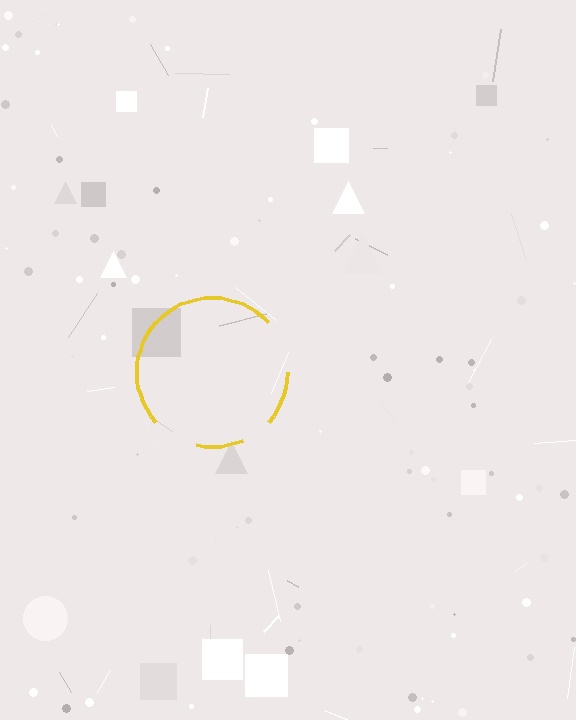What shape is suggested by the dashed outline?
The dashed outline suggests a circle.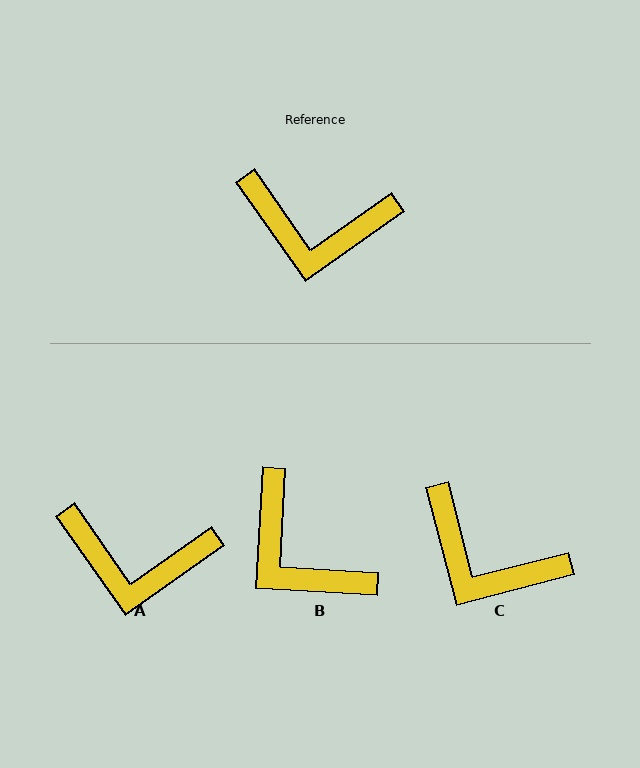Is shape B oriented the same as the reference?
No, it is off by about 38 degrees.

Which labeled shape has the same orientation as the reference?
A.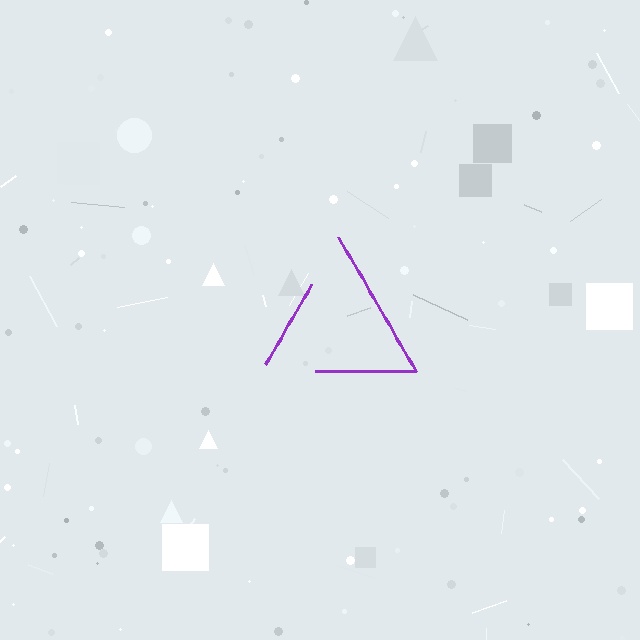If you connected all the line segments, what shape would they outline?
They would outline a triangle.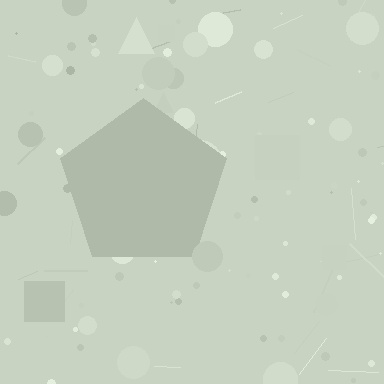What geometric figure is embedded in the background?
A pentagon is embedded in the background.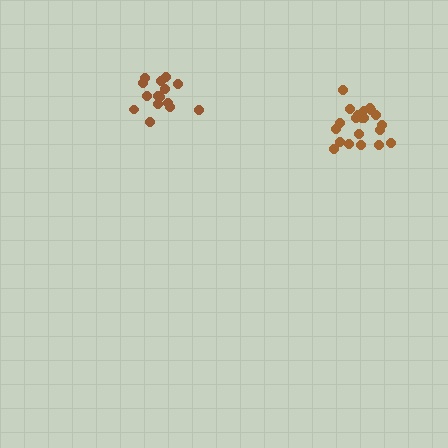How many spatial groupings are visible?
There are 2 spatial groupings.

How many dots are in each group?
Group 1: 16 dots, Group 2: 21 dots (37 total).